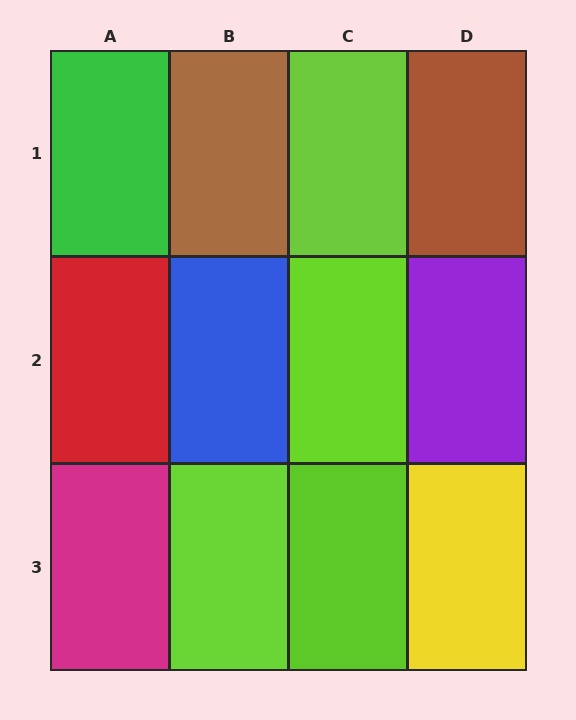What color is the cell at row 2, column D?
Purple.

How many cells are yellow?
1 cell is yellow.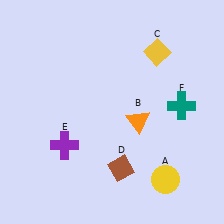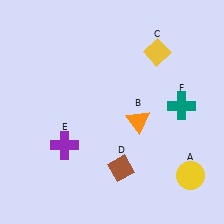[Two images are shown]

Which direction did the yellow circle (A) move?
The yellow circle (A) moved right.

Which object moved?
The yellow circle (A) moved right.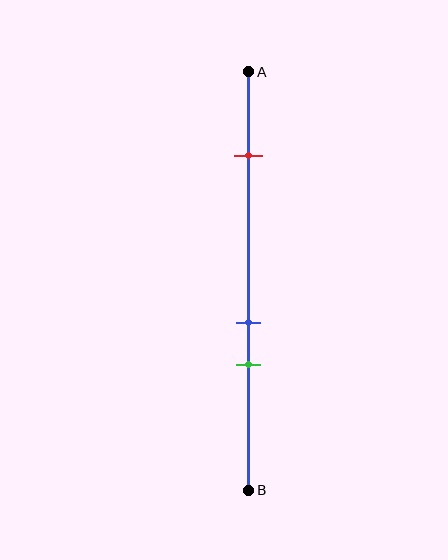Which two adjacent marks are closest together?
The blue and green marks are the closest adjacent pair.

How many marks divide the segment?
There are 3 marks dividing the segment.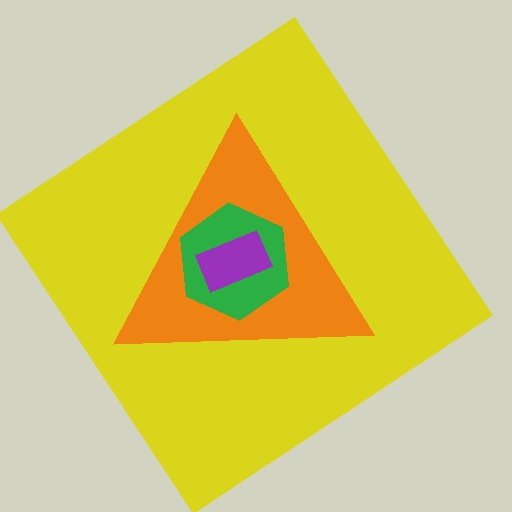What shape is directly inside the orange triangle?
The green hexagon.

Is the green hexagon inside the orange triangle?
Yes.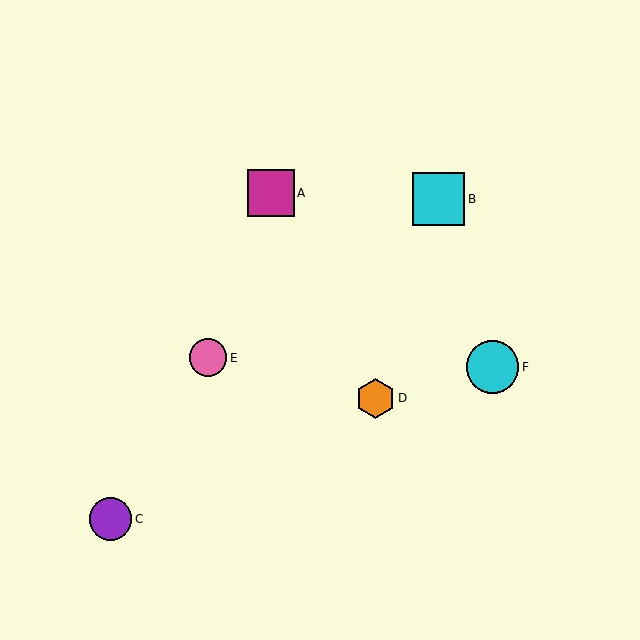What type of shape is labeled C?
Shape C is a purple circle.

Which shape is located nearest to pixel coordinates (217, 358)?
The pink circle (labeled E) at (208, 358) is nearest to that location.